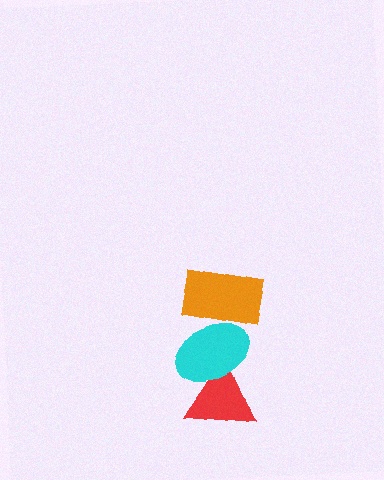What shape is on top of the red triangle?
The cyan ellipse is on top of the red triangle.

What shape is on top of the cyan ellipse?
The orange rectangle is on top of the cyan ellipse.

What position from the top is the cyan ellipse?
The cyan ellipse is 2nd from the top.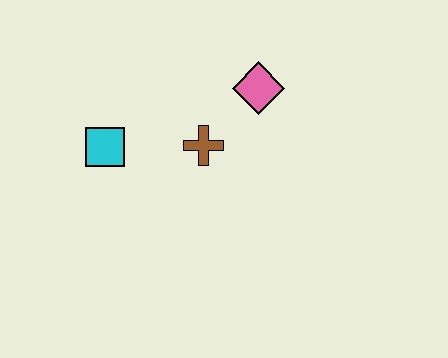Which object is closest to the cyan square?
The brown cross is closest to the cyan square.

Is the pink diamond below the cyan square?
No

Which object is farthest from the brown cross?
The cyan square is farthest from the brown cross.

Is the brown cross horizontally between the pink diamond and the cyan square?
Yes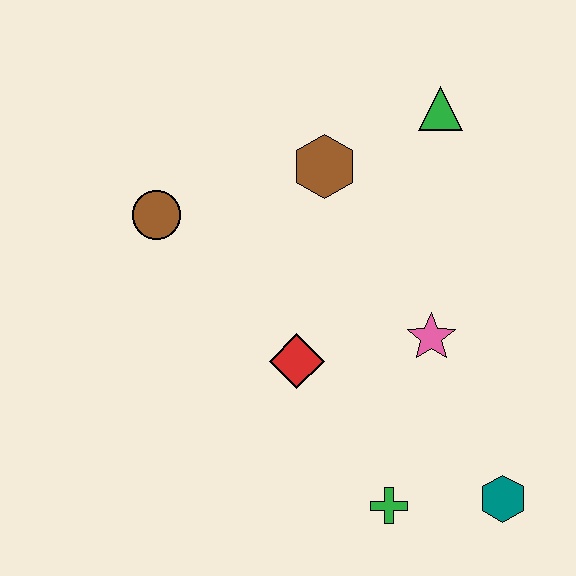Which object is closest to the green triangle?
The brown hexagon is closest to the green triangle.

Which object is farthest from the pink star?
The brown circle is farthest from the pink star.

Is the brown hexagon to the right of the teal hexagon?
No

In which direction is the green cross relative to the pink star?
The green cross is below the pink star.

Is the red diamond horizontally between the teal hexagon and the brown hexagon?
No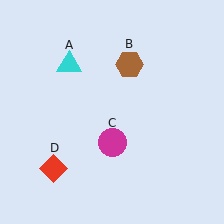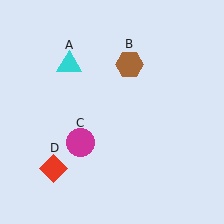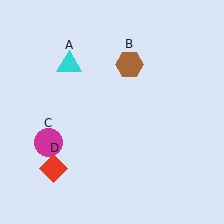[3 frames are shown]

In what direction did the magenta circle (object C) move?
The magenta circle (object C) moved left.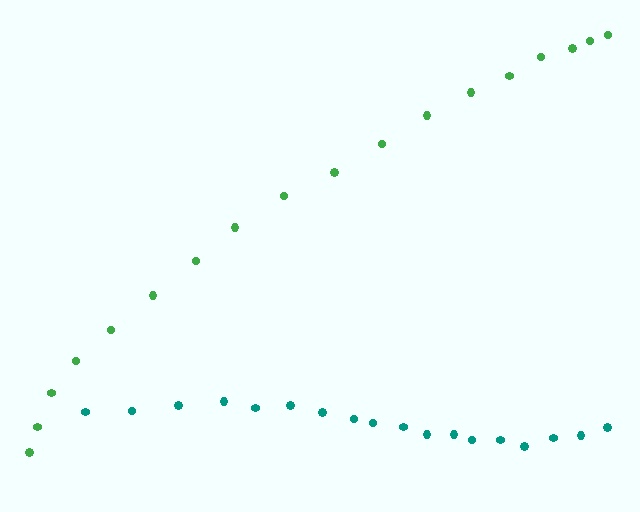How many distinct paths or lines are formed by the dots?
There are 2 distinct paths.